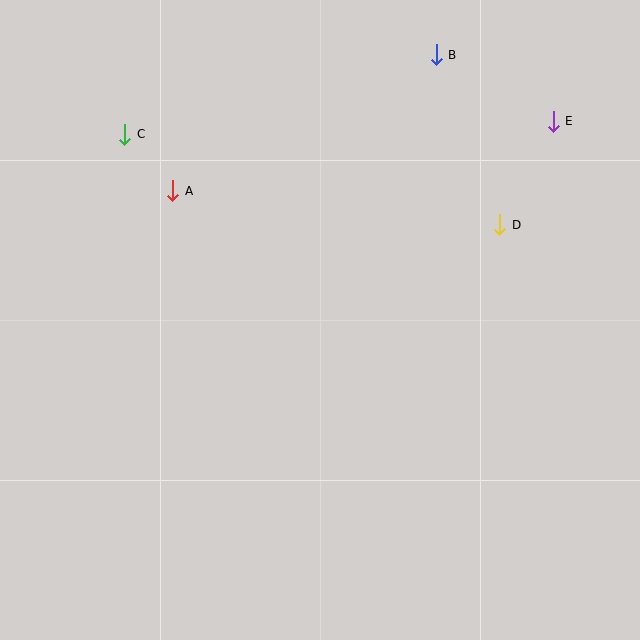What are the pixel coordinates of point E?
Point E is at (553, 121).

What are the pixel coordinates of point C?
Point C is at (125, 134).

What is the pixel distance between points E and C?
The distance between E and C is 429 pixels.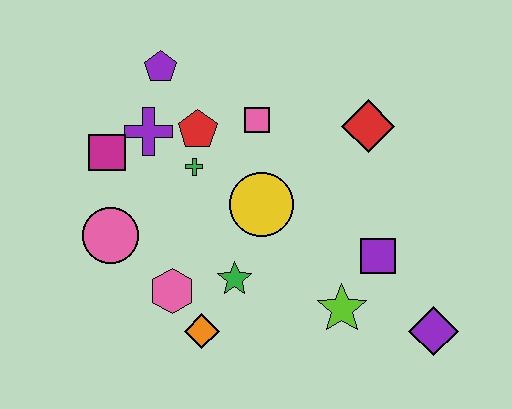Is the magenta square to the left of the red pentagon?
Yes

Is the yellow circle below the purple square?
No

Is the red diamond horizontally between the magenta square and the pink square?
No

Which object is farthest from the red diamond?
The pink circle is farthest from the red diamond.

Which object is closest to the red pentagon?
The green cross is closest to the red pentagon.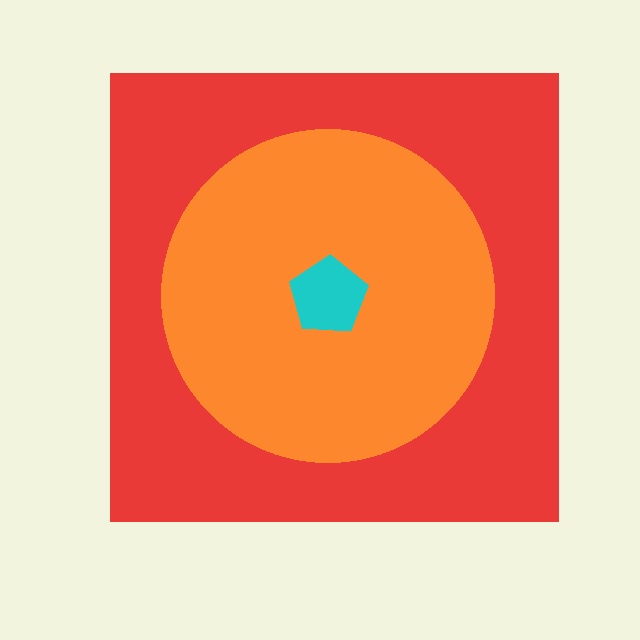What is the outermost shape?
The red square.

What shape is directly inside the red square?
The orange circle.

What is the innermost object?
The cyan pentagon.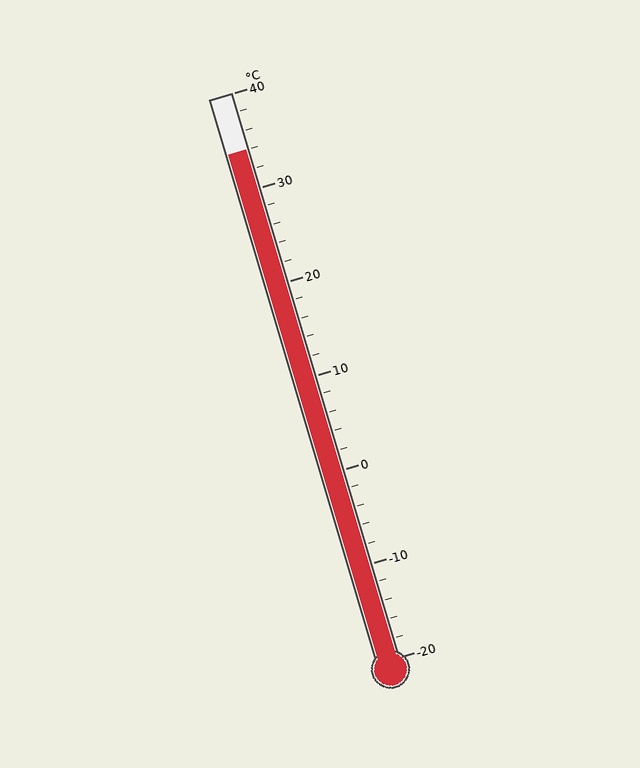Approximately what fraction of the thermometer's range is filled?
The thermometer is filled to approximately 90% of its range.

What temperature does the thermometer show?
The thermometer shows approximately 34°C.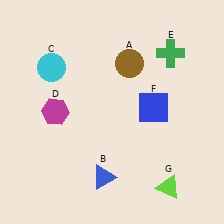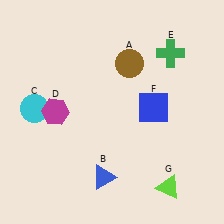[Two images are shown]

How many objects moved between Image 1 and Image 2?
1 object moved between the two images.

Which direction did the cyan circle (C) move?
The cyan circle (C) moved down.